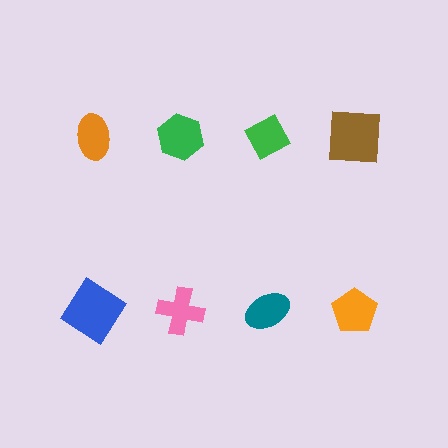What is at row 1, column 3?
A green diamond.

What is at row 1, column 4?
A brown square.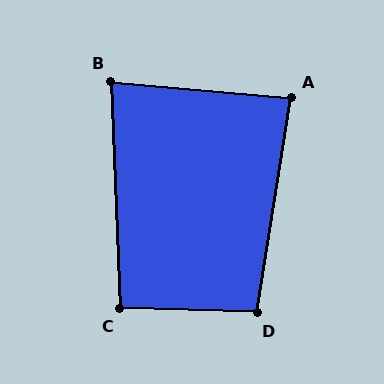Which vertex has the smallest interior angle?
B, at approximately 83 degrees.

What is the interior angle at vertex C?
Approximately 94 degrees (approximately right).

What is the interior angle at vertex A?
Approximately 86 degrees (approximately right).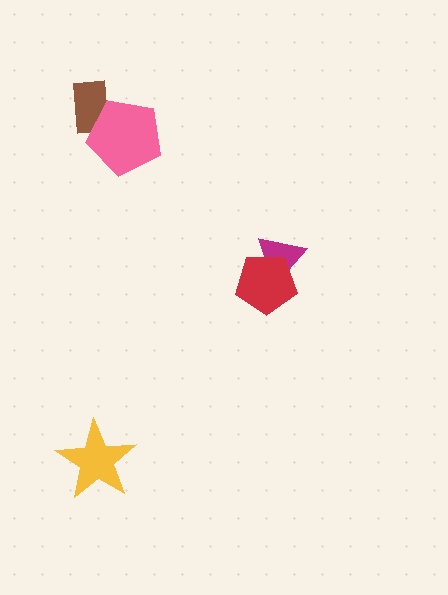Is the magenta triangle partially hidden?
Yes, it is partially covered by another shape.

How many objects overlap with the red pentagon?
1 object overlaps with the red pentagon.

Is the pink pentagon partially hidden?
No, no other shape covers it.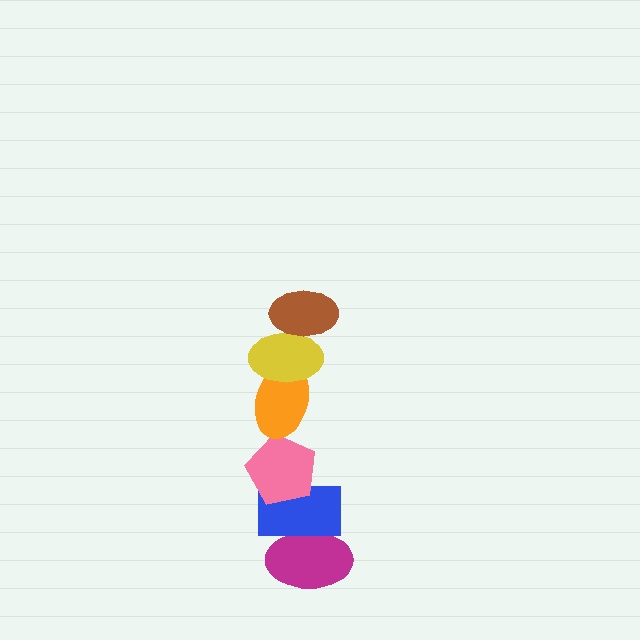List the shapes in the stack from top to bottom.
From top to bottom: the brown ellipse, the yellow ellipse, the orange ellipse, the pink pentagon, the blue rectangle, the magenta ellipse.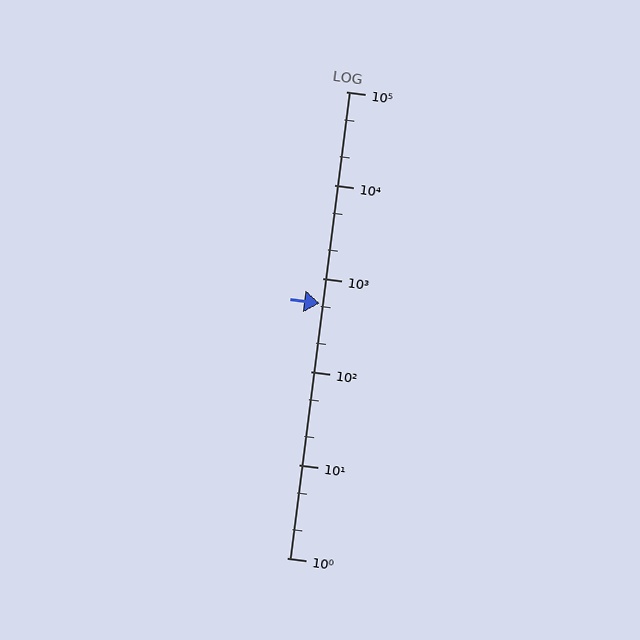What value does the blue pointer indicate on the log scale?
The pointer indicates approximately 530.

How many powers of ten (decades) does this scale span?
The scale spans 5 decades, from 1 to 100000.